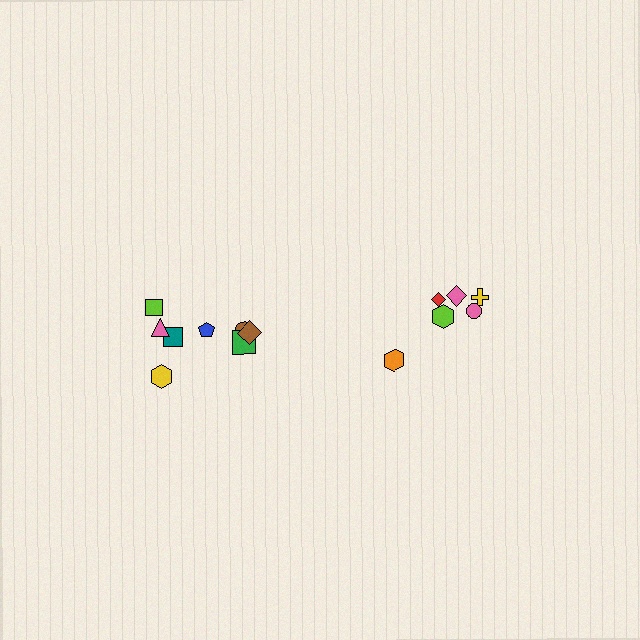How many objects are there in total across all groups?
There are 14 objects.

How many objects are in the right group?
There are 6 objects.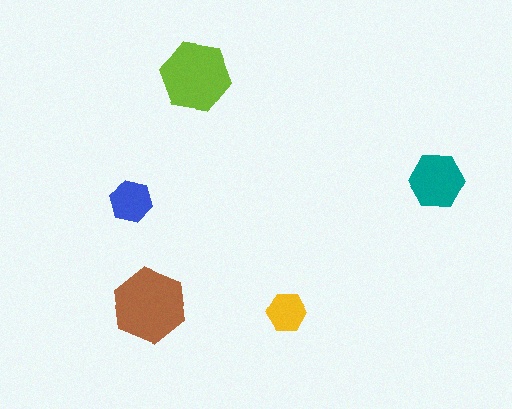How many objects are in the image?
There are 5 objects in the image.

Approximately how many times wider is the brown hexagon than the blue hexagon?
About 2 times wider.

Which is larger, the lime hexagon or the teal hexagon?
The lime one.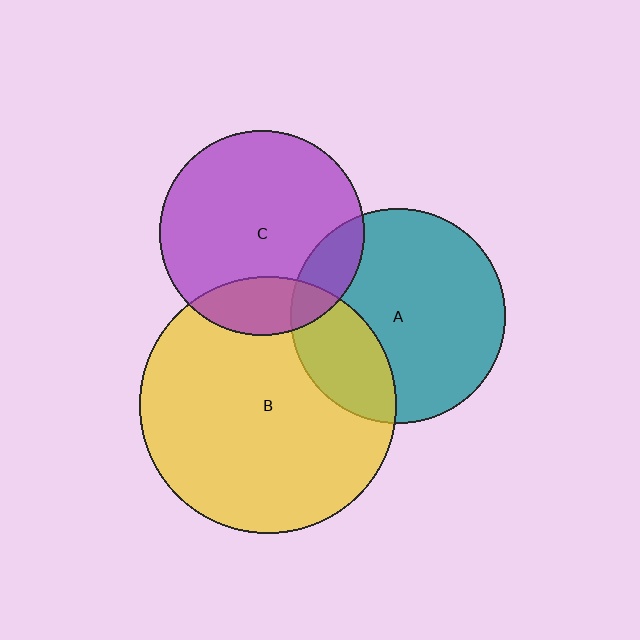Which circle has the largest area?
Circle B (yellow).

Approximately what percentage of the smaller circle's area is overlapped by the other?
Approximately 25%.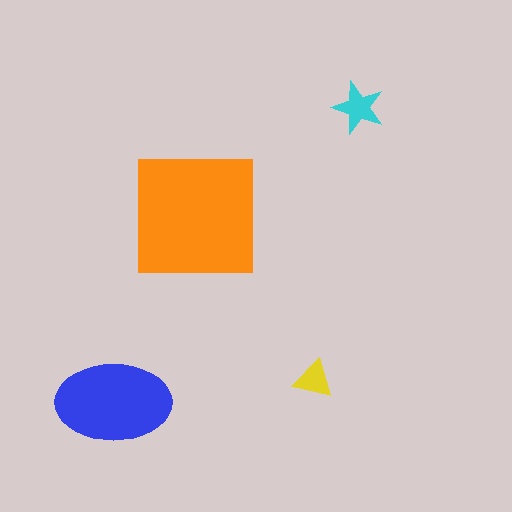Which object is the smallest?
The yellow triangle.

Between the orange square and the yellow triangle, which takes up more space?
The orange square.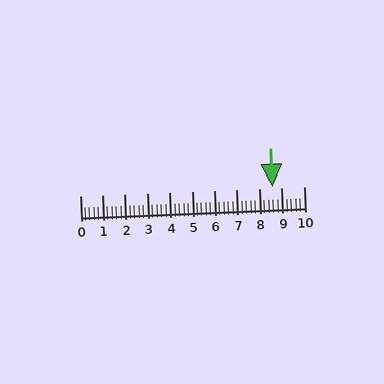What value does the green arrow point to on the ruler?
The green arrow points to approximately 8.6.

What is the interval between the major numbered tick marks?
The major tick marks are spaced 1 units apart.